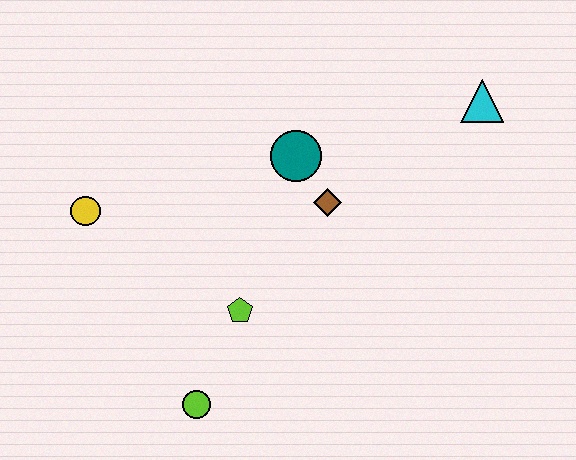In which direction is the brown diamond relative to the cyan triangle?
The brown diamond is to the left of the cyan triangle.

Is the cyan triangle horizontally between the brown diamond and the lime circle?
No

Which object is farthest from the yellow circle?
The cyan triangle is farthest from the yellow circle.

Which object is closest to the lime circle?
The lime pentagon is closest to the lime circle.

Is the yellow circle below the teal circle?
Yes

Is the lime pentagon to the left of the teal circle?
Yes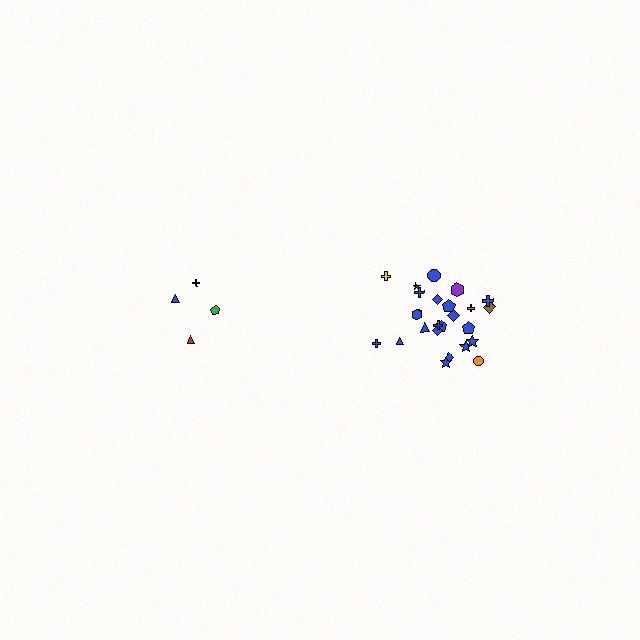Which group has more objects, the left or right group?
The right group.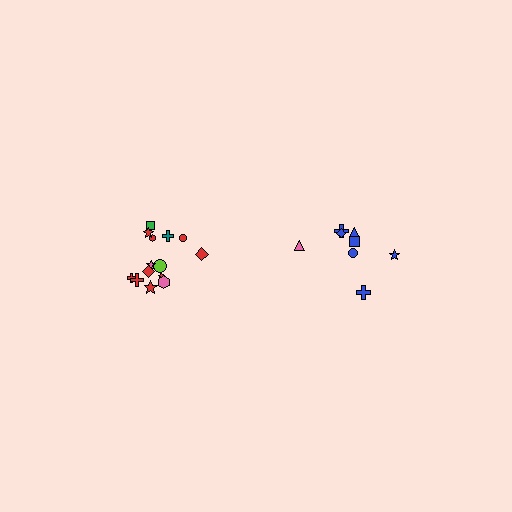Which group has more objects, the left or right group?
The left group.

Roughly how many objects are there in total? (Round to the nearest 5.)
Roughly 25 objects in total.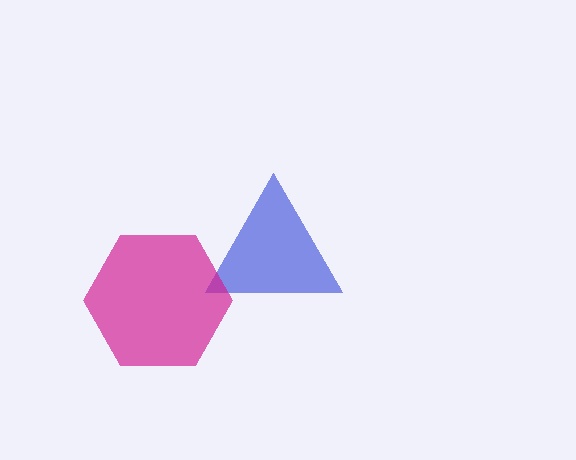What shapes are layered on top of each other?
The layered shapes are: a blue triangle, a magenta hexagon.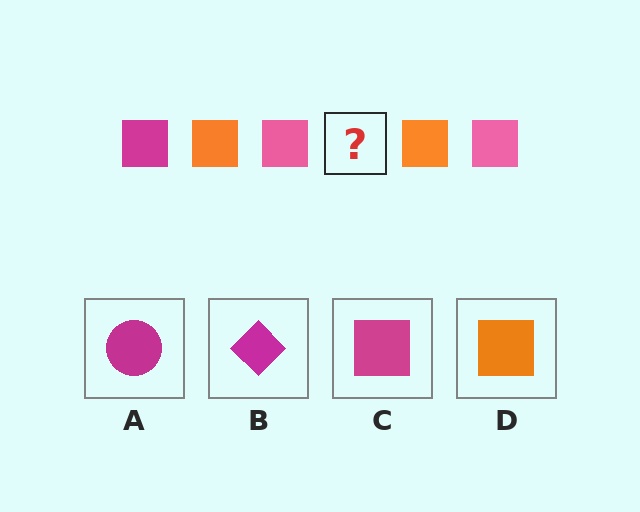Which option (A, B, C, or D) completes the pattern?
C.